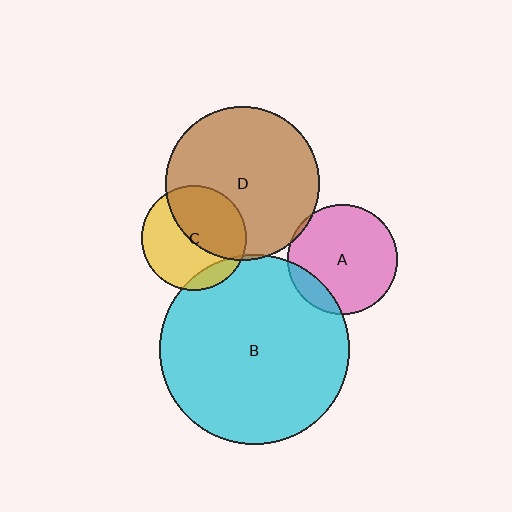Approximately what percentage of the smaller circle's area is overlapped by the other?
Approximately 5%.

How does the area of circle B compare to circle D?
Approximately 1.5 times.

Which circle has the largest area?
Circle B (cyan).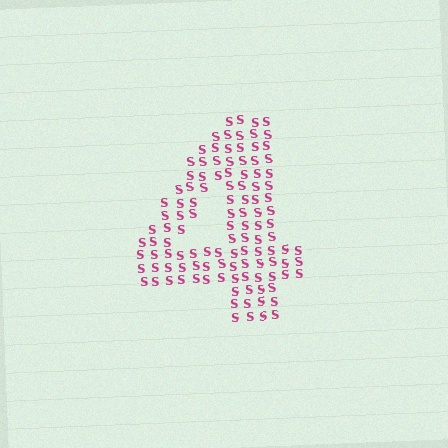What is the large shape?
The large shape is the digit 4.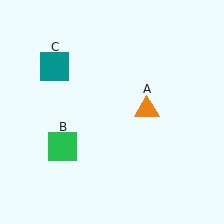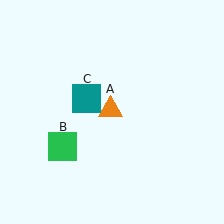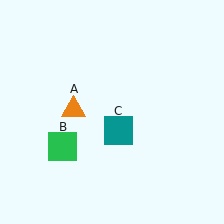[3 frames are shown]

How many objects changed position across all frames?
2 objects changed position: orange triangle (object A), teal square (object C).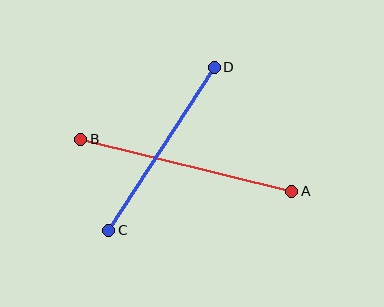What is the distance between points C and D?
The distance is approximately 194 pixels.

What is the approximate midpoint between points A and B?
The midpoint is at approximately (186, 165) pixels.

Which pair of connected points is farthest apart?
Points A and B are farthest apart.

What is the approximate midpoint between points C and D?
The midpoint is at approximately (162, 149) pixels.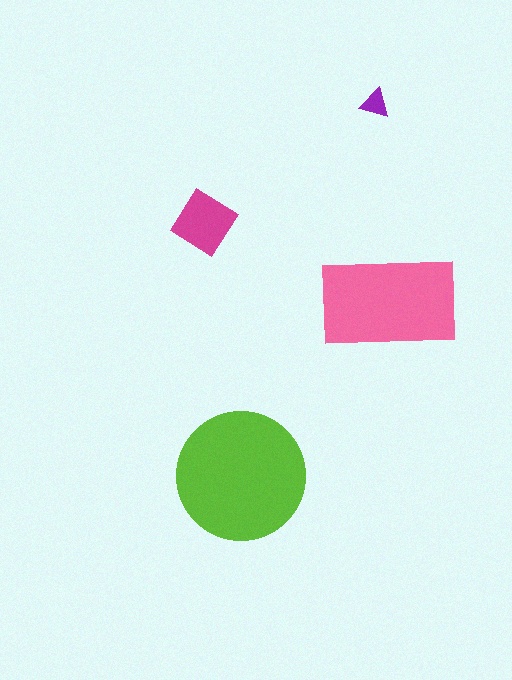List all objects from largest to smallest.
The lime circle, the pink rectangle, the magenta diamond, the purple triangle.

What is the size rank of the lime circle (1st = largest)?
1st.